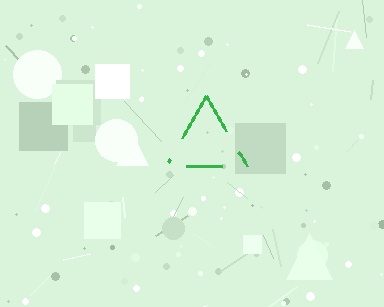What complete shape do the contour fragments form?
The contour fragments form a triangle.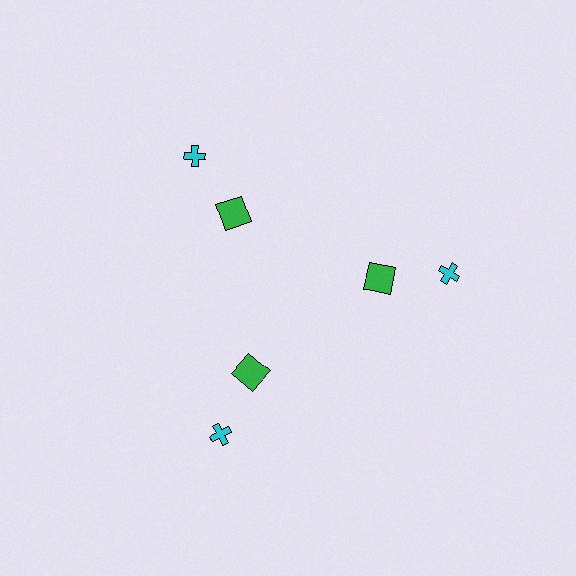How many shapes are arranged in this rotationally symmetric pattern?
There are 6 shapes, arranged in 3 groups of 2.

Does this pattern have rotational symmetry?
Yes, this pattern has 3-fold rotational symmetry. It looks the same after rotating 120 degrees around the center.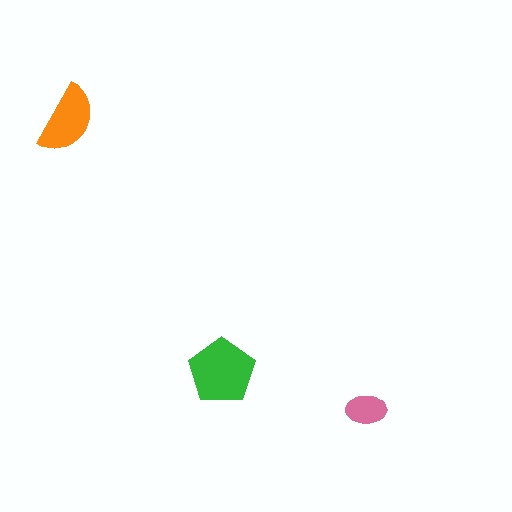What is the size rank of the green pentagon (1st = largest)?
1st.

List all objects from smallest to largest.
The pink ellipse, the orange semicircle, the green pentagon.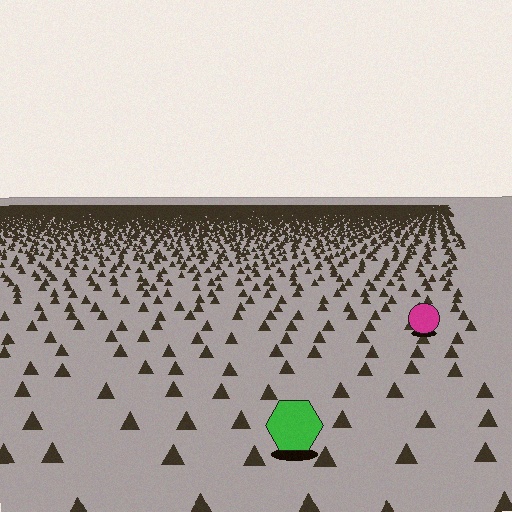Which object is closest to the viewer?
The green hexagon is closest. The texture marks near it are larger and more spread out.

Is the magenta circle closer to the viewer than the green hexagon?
No. The green hexagon is closer — you can tell from the texture gradient: the ground texture is coarser near it.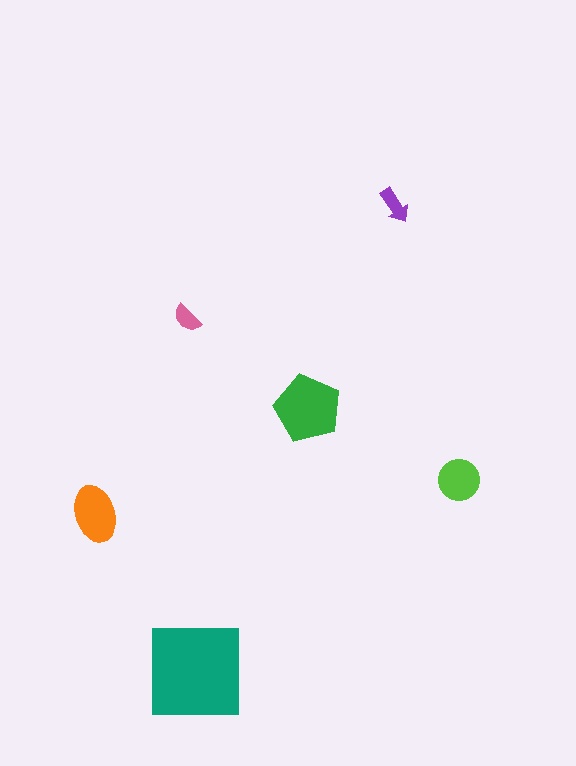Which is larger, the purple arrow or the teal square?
The teal square.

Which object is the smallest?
The pink semicircle.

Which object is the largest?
The teal square.